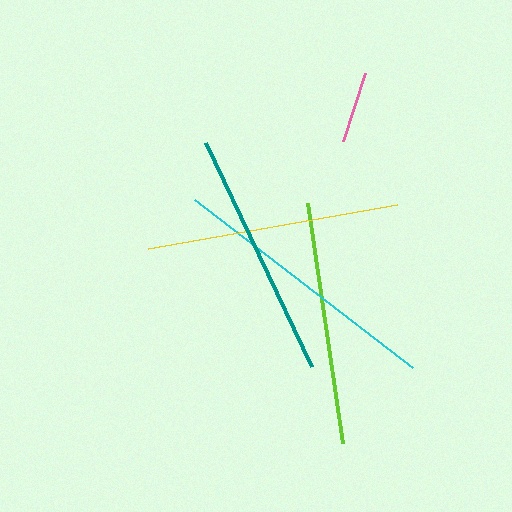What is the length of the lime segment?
The lime segment is approximately 243 pixels long.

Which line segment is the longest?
The cyan line is the longest at approximately 275 pixels.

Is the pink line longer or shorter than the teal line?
The teal line is longer than the pink line.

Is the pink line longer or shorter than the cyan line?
The cyan line is longer than the pink line.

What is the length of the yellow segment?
The yellow segment is approximately 252 pixels long.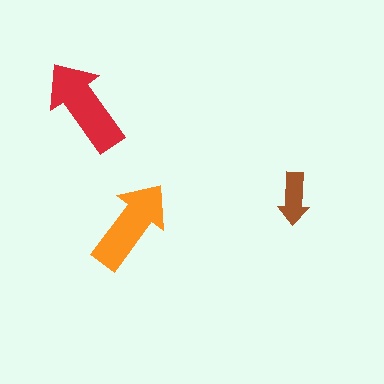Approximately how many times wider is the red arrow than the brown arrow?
About 2 times wider.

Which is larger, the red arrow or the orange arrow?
The red one.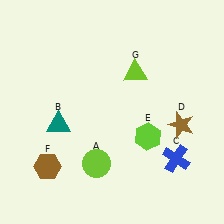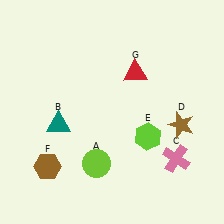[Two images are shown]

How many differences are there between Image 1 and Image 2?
There are 2 differences between the two images.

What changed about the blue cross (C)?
In Image 1, C is blue. In Image 2, it changed to pink.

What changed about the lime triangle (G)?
In Image 1, G is lime. In Image 2, it changed to red.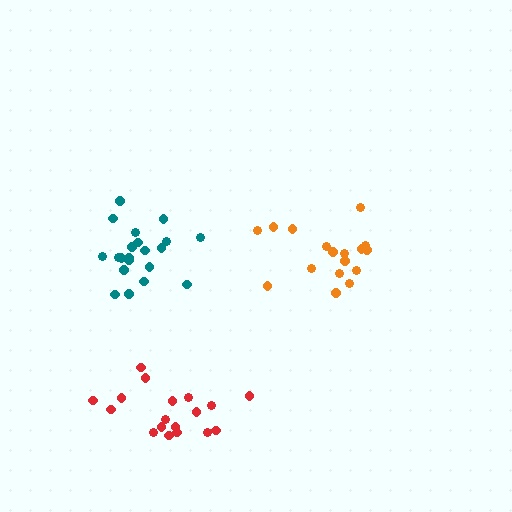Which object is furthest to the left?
The teal cluster is leftmost.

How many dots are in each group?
Group 1: 17 dots, Group 2: 18 dots, Group 3: 21 dots (56 total).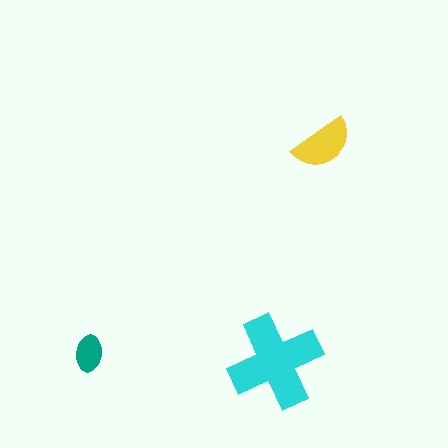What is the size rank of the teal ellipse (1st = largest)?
3rd.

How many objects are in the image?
There are 3 objects in the image.